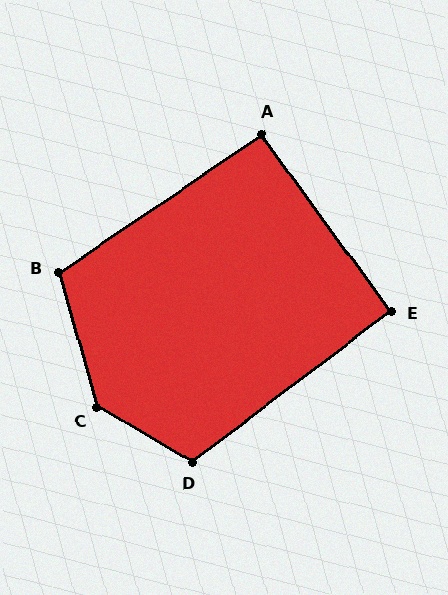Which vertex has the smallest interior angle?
E, at approximately 91 degrees.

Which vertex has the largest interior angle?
C, at approximately 136 degrees.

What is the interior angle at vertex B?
Approximately 108 degrees (obtuse).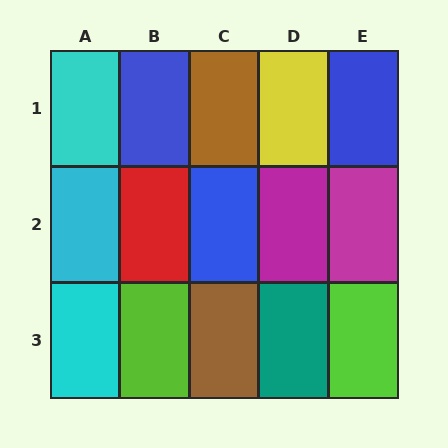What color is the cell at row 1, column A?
Cyan.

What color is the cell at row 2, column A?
Cyan.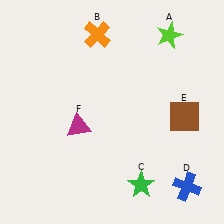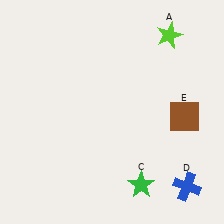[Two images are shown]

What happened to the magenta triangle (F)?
The magenta triangle (F) was removed in Image 2. It was in the bottom-left area of Image 1.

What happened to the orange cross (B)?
The orange cross (B) was removed in Image 2. It was in the top-left area of Image 1.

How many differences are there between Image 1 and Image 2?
There are 2 differences between the two images.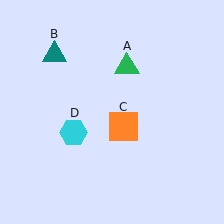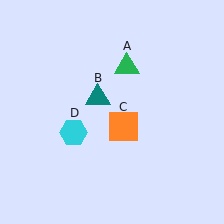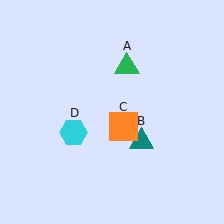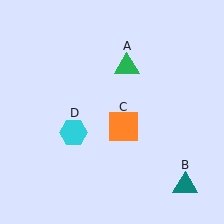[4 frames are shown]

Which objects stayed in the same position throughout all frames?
Green triangle (object A) and orange square (object C) and cyan hexagon (object D) remained stationary.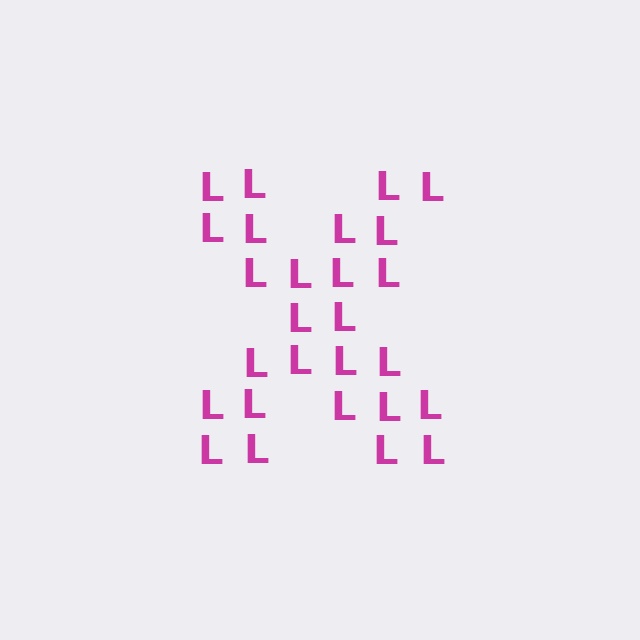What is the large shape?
The large shape is the letter X.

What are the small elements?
The small elements are letter L's.